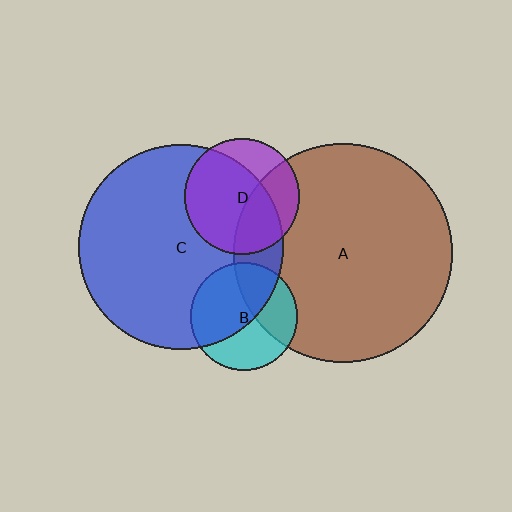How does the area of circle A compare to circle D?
Approximately 3.6 times.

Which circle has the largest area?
Circle A (brown).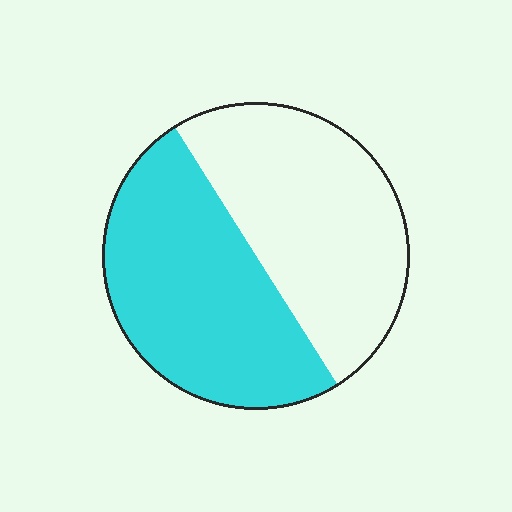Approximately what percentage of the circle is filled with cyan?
Approximately 50%.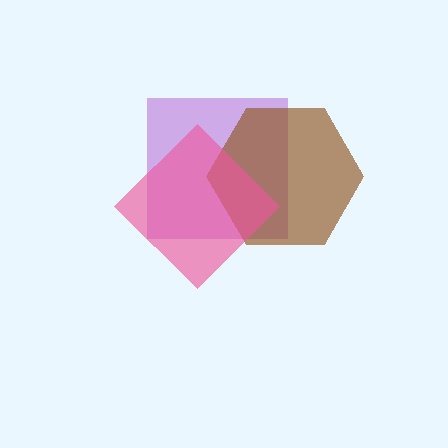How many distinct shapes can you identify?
There are 3 distinct shapes: a purple square, a brown hexagon, a pink diamond.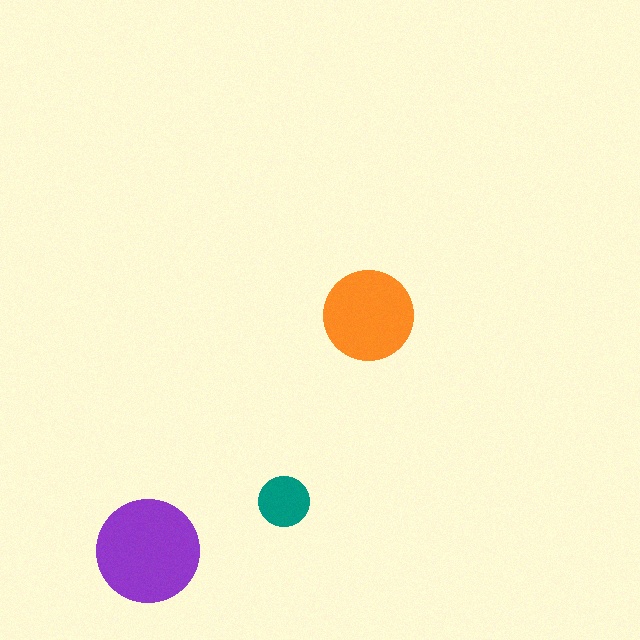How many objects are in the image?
There are 3 objects in the image.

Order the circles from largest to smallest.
the purple one, the orange one, the teal one.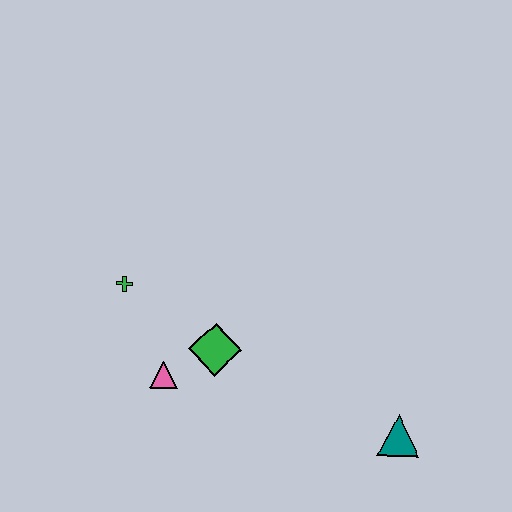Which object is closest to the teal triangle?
The green diamond is closest to the teal triangle.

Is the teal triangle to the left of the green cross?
No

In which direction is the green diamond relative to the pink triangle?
The green diamond is to the right of the pink triangle.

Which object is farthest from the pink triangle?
The teal triangle is farthest from the pink triangle.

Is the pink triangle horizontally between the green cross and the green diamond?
Yes